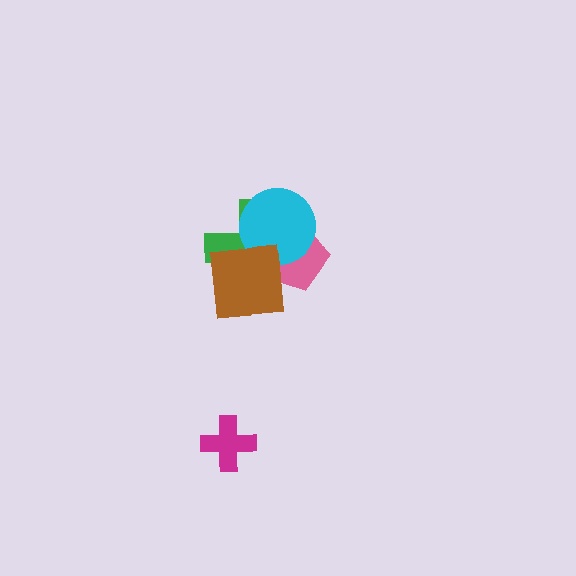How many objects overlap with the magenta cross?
0 objects overlap with the magenta cross.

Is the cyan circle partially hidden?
Yes, it is partially covered by another shape.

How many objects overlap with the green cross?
3 objects overlap with the green cross.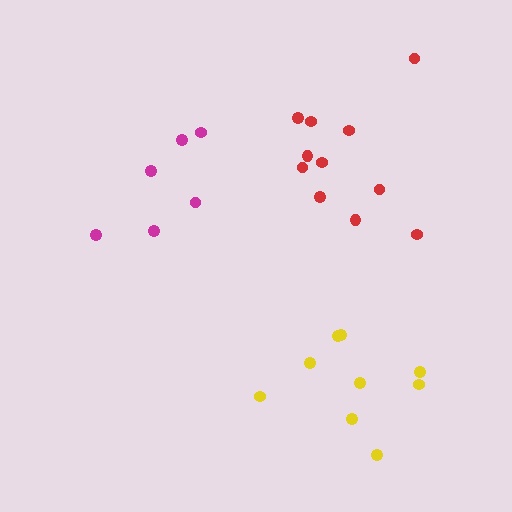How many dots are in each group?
Group 1: 6 dots, Group 2: 9 dots, Group 3: 11 dots (26 total).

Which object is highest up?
The red cluster is topmost.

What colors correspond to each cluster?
The clusters are colored: magenta, yellow, red.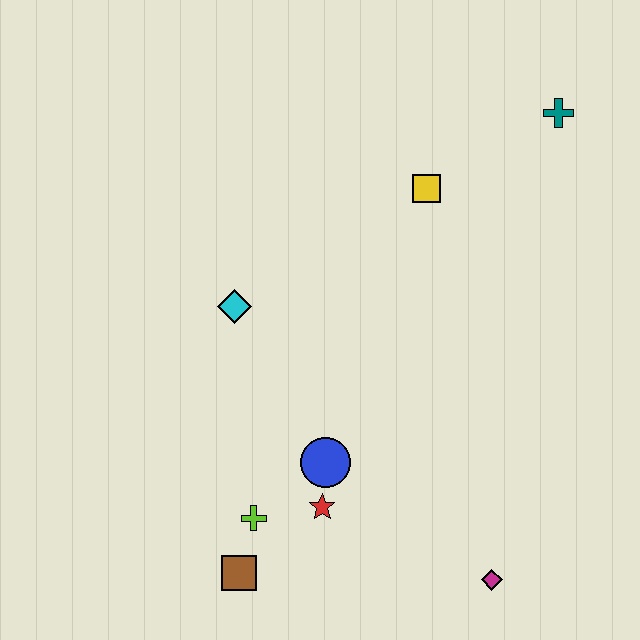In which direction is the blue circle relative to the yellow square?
The blue circle is below the yellow square.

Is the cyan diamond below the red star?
No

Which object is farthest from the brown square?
The teal cross is farthest from the brown square.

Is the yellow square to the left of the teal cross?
Yes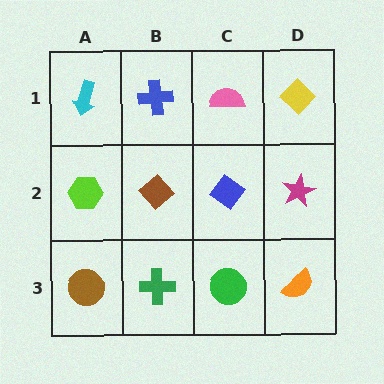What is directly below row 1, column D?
A magenta star.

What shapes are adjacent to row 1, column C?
A blue diamond (row 2, column C), a blue cross (row 1, column B), a yellow diamond (row 1, column D).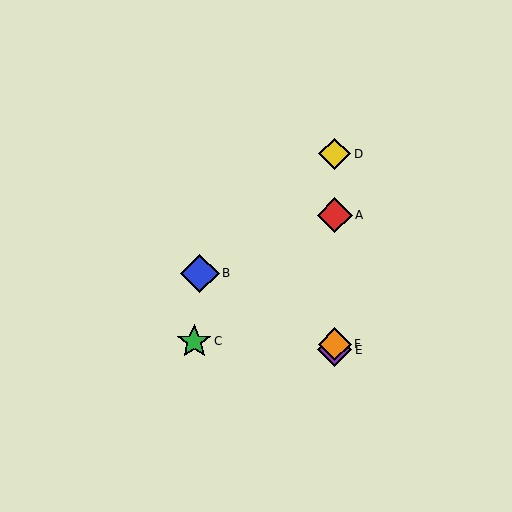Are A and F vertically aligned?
Yes, both are at x≈335.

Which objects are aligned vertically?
Objects A, D, E, F are aligned vertically.